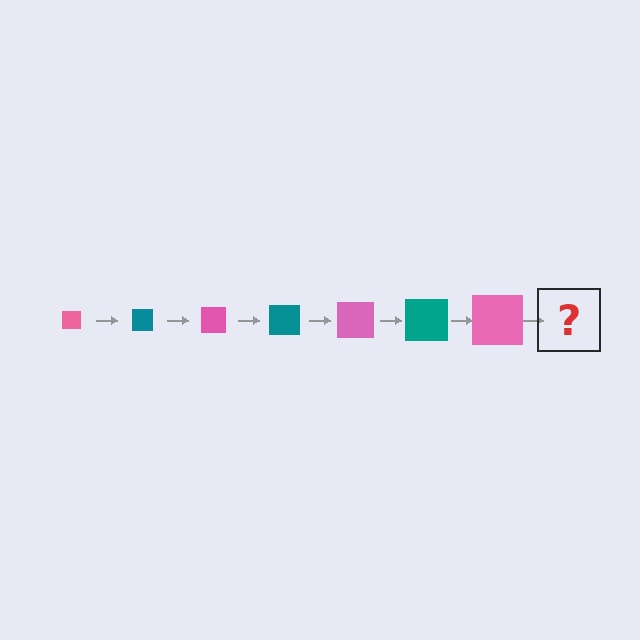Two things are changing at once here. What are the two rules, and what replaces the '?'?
The two rules are that the square grows larger each step and the color cycles through pink and teal. The '?' should be a teal square, larger than the previous one.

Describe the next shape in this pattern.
It should be a teal square, larger than the previous one.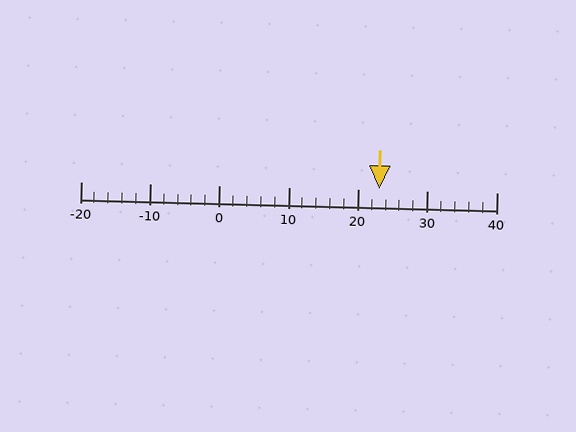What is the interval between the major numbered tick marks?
The major tick marks are spaced 10 units apart.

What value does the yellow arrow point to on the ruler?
The yellow arrow points to approximately 23.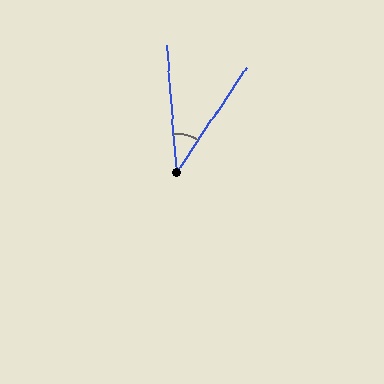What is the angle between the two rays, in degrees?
Approximately 38 degrees.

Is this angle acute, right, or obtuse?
It is acute.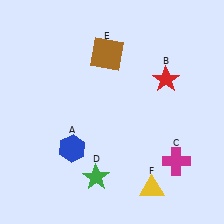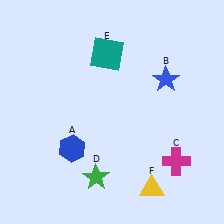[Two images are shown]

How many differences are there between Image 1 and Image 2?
There are 2 differences between the two images.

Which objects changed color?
B changed from red to blue. E changed from brown to teal.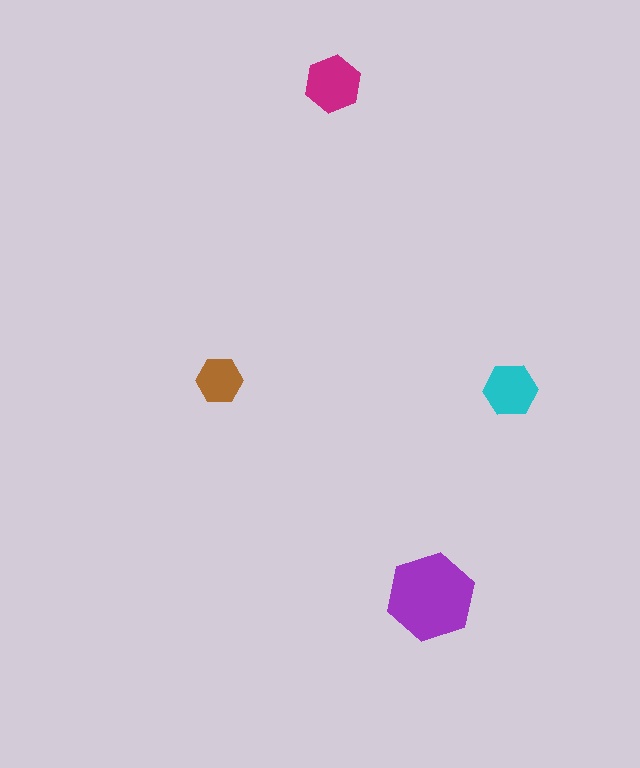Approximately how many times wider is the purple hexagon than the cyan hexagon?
About 1.5 times wider.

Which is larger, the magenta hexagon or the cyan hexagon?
The magenta one.